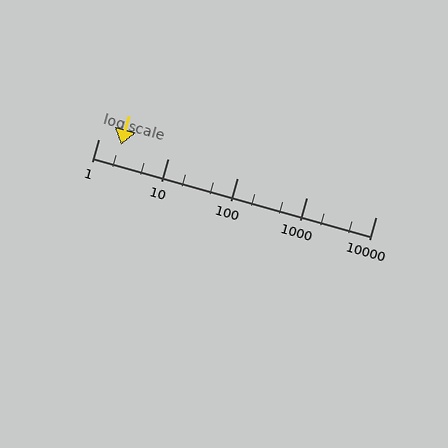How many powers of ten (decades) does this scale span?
The scale spans 4 decades, from 1 to 10000.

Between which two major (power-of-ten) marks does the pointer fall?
The pointer is between 1 and 10.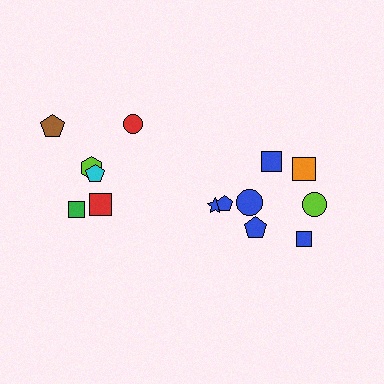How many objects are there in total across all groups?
There are 14 objects.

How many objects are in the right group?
There are 8 objects.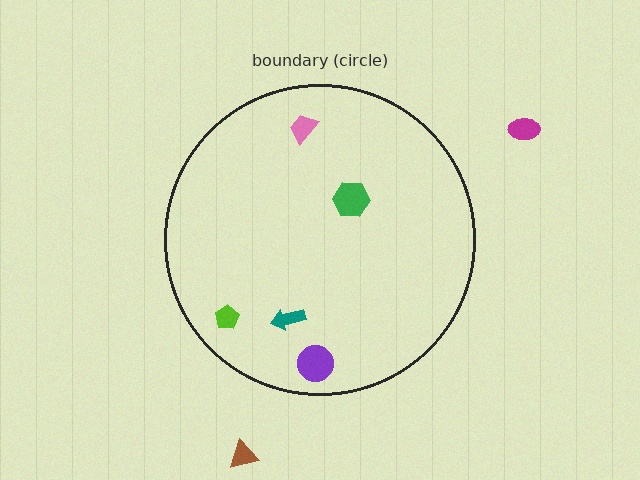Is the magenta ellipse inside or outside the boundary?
Outside.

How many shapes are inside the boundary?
5 inside, 2 outside.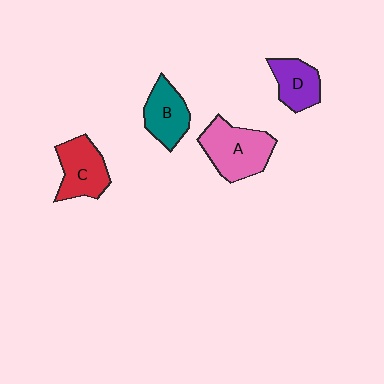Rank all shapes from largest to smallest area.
From largest to smallest: A (pink), C (red), B (teal), D (purple).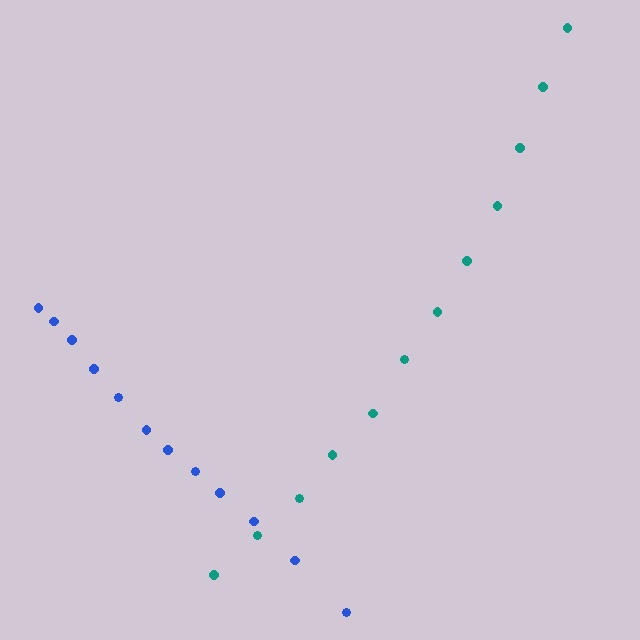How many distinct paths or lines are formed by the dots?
There are 2 distinct paths.